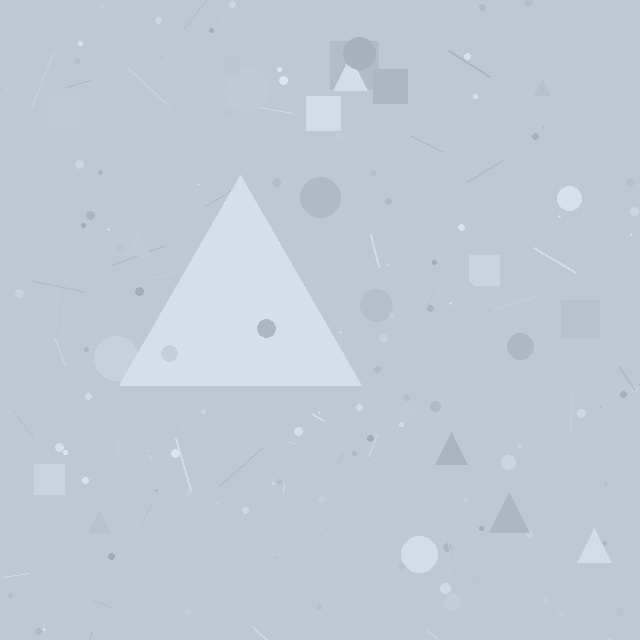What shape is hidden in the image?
A triangle is hidden in the image.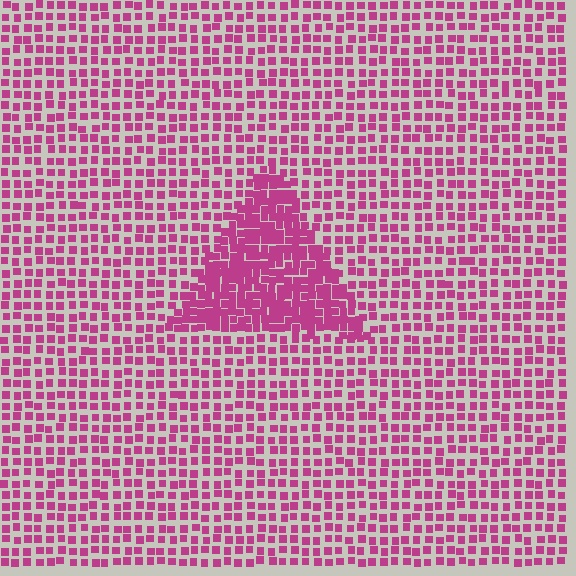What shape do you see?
I see a triangle.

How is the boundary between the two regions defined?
The boundary is defined by a change in element density (approximately 2.0x ratio). All elements are the same color, size, and shape.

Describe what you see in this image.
The image contains small magenta elements arranged at two different densities. A triangle-shaped region is visible where the elements are more densely packed than the surrounding area.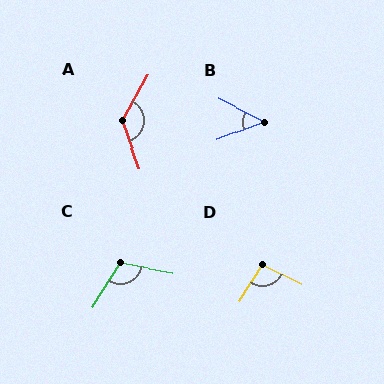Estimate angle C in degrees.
Approximately 111 degrees.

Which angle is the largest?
A, at approximately 131 degrees.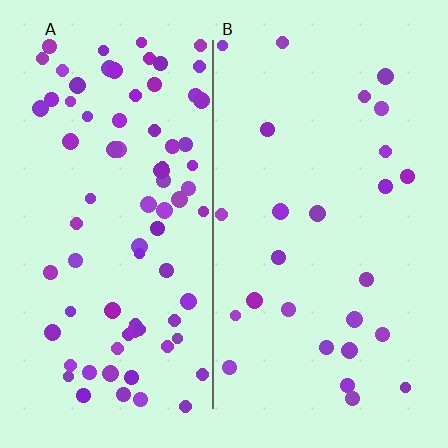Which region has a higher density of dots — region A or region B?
A (the left).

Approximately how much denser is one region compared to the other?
Approximately 3.0× — region A over region B.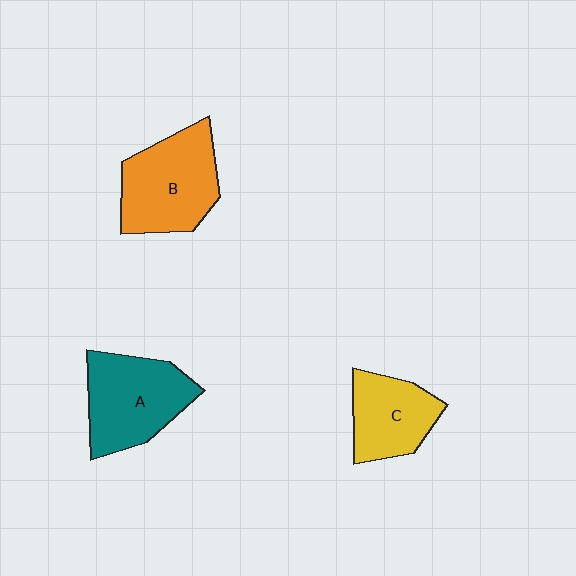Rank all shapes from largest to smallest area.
From largest to smallest: B (orange), A (teal), C (yellow).